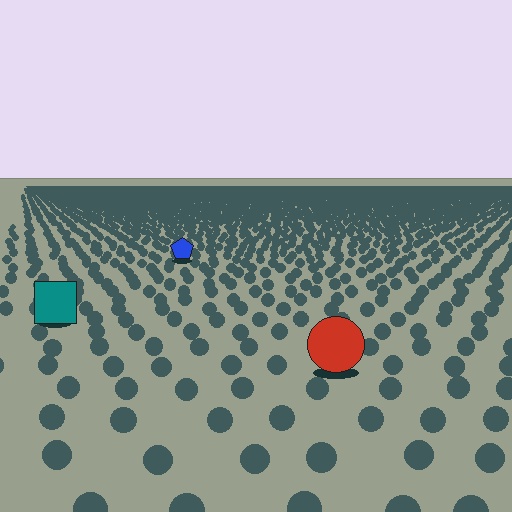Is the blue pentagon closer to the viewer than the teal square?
No. The teal square is closer — you can tell from the texture gradient: the ground texture is coarser near it.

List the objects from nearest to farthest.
From nearest to farthest: the red circle, the teal square, the blue pentagon.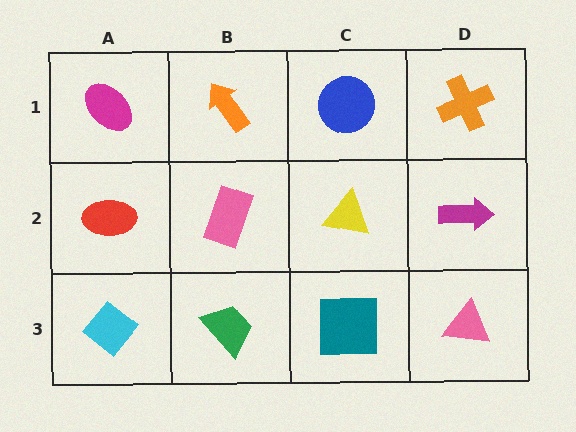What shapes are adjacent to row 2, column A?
A magenta ellipse (row 1, column A), a cyan diamond (row 3, column A), a pink rectangle (row 2, column B).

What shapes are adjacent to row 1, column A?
A red ellipse (row 2, column A), an orange arrow (row 1, column B).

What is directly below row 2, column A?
A cyan diamond.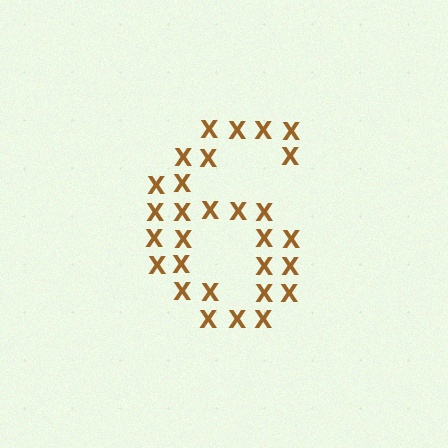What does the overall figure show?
The overall figure shows the digit 6.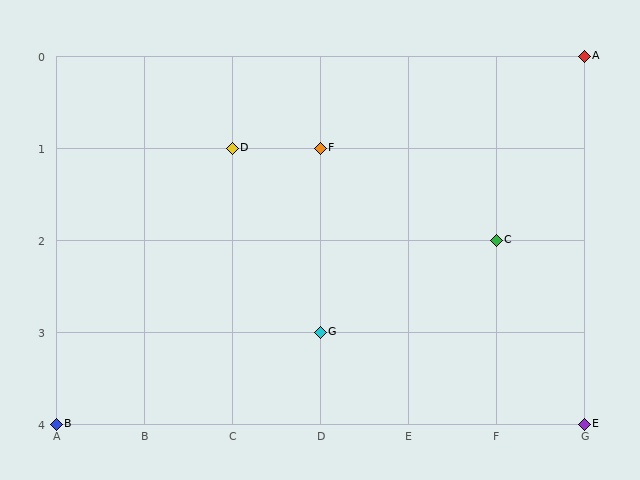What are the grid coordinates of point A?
Point A is at grid coordinates (G, 0).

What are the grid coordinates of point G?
Point G is at grid coordinates (D, 3).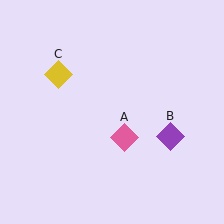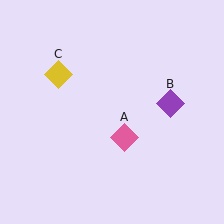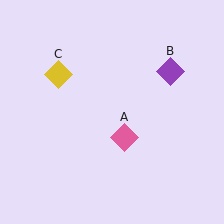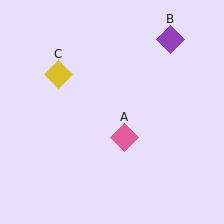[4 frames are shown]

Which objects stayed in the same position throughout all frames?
Pink diamond (object A) and yellow diamond (object C) remained stationary.